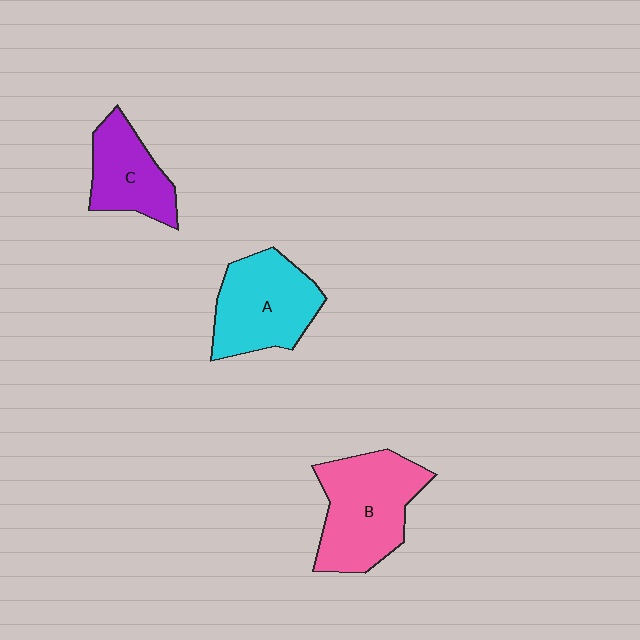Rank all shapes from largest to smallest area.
From largest to smallest: B (pink), A (cyan), C (purple).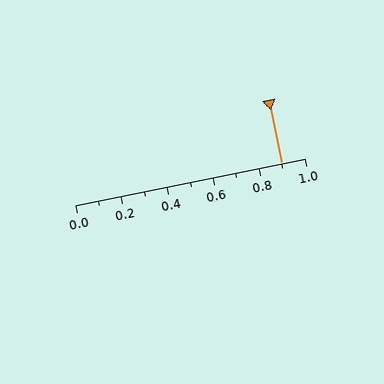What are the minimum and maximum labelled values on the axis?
The axis runs from 0.0 to 1.0.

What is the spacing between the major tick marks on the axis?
The major ticks are spaced 0.2 apart.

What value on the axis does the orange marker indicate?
The marker indicates approximately 0.9.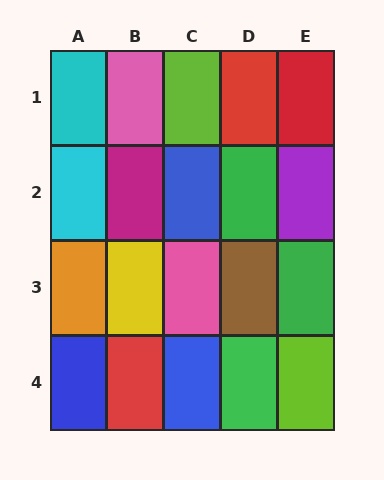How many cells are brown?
1 cell is brown.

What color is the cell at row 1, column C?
Lime.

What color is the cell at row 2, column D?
Green.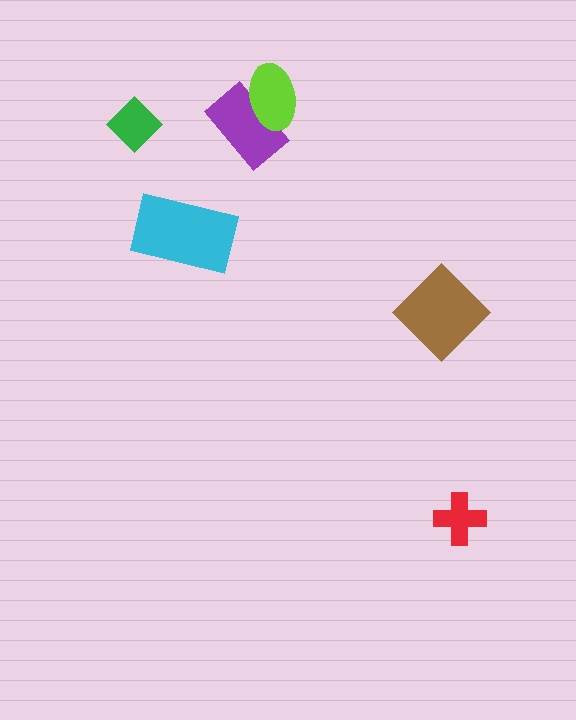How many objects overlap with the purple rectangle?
1 object overlaps with the purple rectangle.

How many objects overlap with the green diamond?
0 objects overlap with the green diamond.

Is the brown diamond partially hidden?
No, no other shape covers it.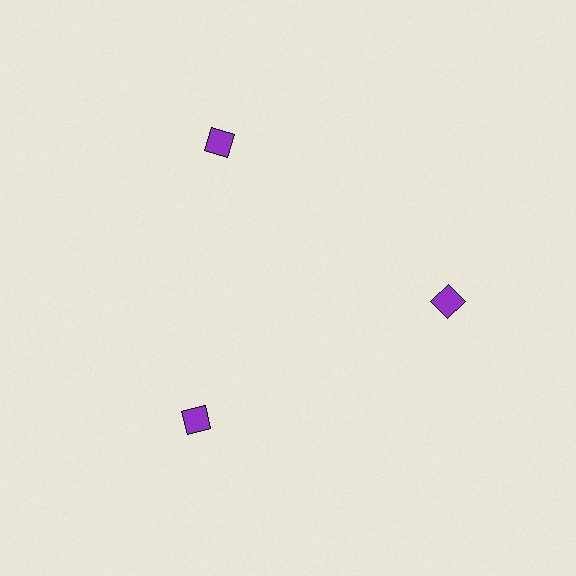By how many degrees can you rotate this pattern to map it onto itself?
The pattern maps onto itself every 120 degrees of rotation.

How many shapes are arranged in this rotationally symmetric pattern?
There are 3 shapes, arranged in 3 groups of 1.